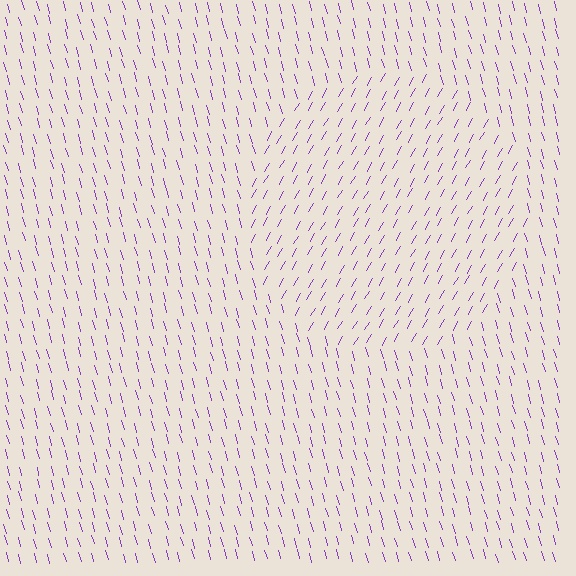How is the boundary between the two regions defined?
The boundary is defined purely by a change in line orientation (approximately 45 degrees difference). All lines are the same color and thickness.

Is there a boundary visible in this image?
Yes, there is a texture boundary formed by a change in line orientation.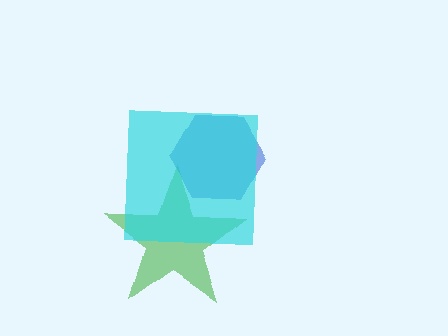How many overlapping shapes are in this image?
There are 3 overlapping shapes in the image.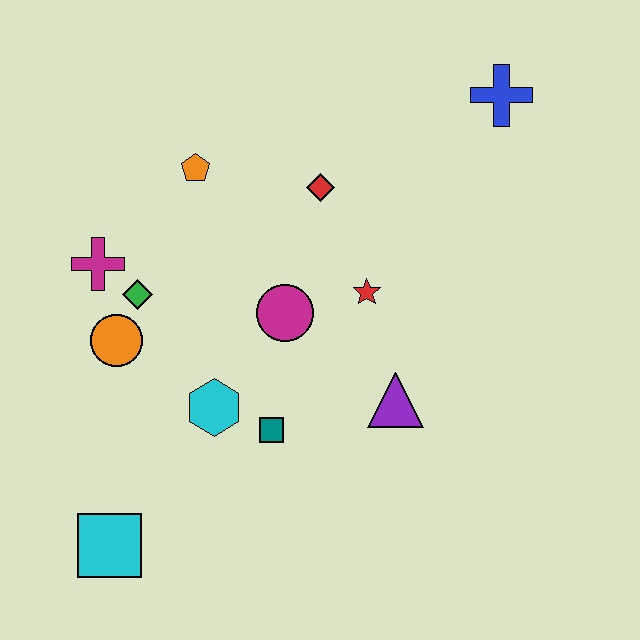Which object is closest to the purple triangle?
The red star is closest to the purple triangle.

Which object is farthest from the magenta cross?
The blue cross is farthest from the magenta cross.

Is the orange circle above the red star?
No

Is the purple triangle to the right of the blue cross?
No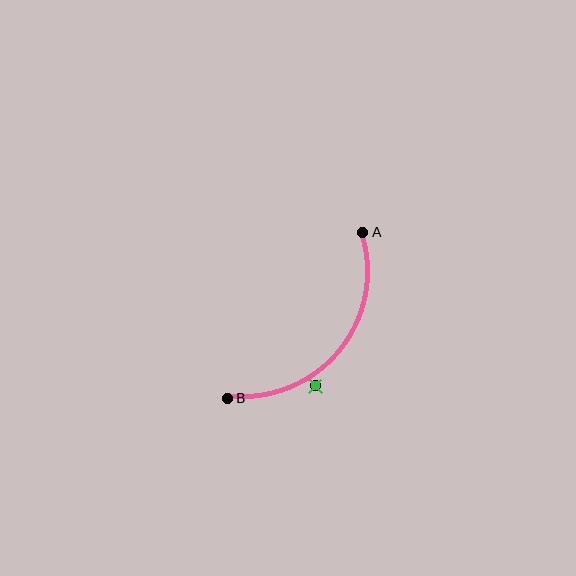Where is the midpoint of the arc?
The arc midpoint is the point on the curve farthest from the straight line joining A and B. It sits below and to the right of that line.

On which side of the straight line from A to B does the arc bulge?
The arc bulges below and to the right of the straight line connecting A and B.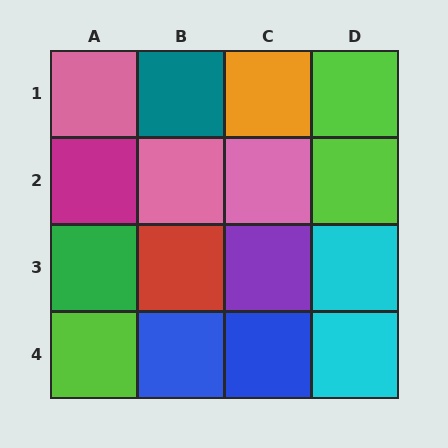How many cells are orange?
1 cell is orange.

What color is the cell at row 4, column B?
Blue.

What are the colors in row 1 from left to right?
Pink, teal, orange, lime.